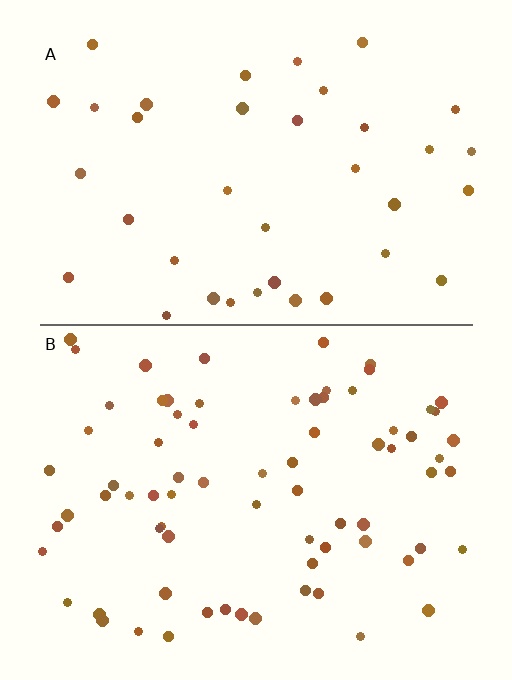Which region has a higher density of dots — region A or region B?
B (the bottom).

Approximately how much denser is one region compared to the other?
Approximately 2.0× — region B over region A.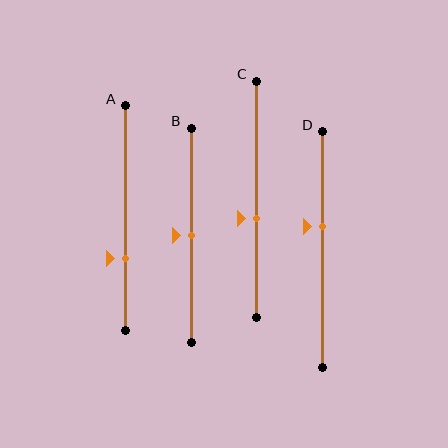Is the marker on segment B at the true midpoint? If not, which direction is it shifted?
Yes, the marker on segment B is at the true midpoint.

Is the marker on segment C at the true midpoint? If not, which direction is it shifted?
No, the marker on segment C is shifted downward by about 8% of the segment length.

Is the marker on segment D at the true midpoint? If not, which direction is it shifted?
No, the marker on segment D is shifted upward by about 10% of the segment length.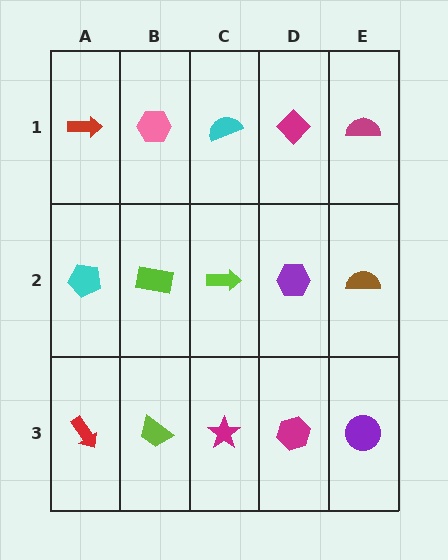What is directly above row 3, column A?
A cyan pentagon.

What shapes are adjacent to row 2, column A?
A red arrow (row 1, column A), a red arrow (row 3, column A), a lime rectangle (row 2, column B).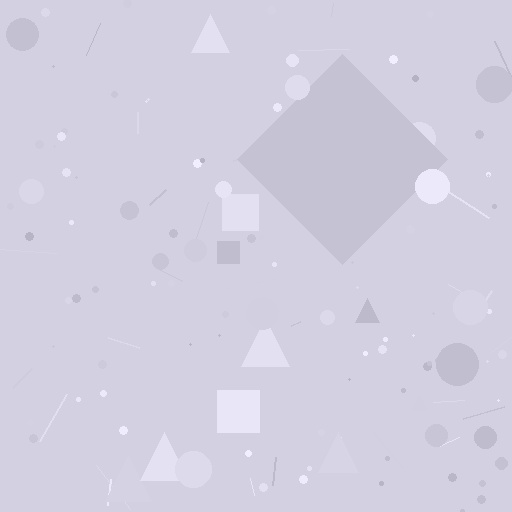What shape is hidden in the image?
A diamond is hidden in the image.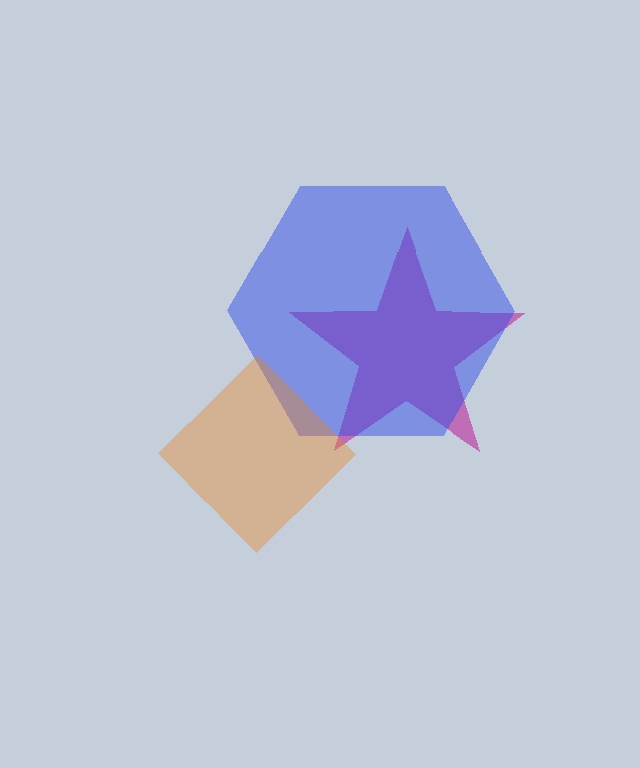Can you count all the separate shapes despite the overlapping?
Yes, there are 3 separate shapes.